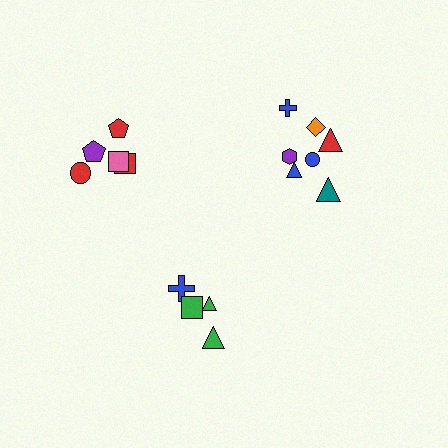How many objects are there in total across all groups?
There are 16 objects.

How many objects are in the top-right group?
There are 7 objects.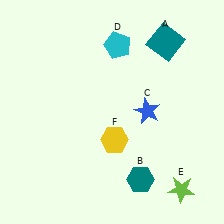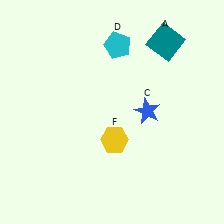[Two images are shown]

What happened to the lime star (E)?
The lime star (E) was removed in Image 2. It was in the bottom-right area of Image 1.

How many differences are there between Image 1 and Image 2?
There are 2 differences between the two images.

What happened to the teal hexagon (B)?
The teal hexagon (B) was removed in Image 2. It was in the bottom-right area of Image 1.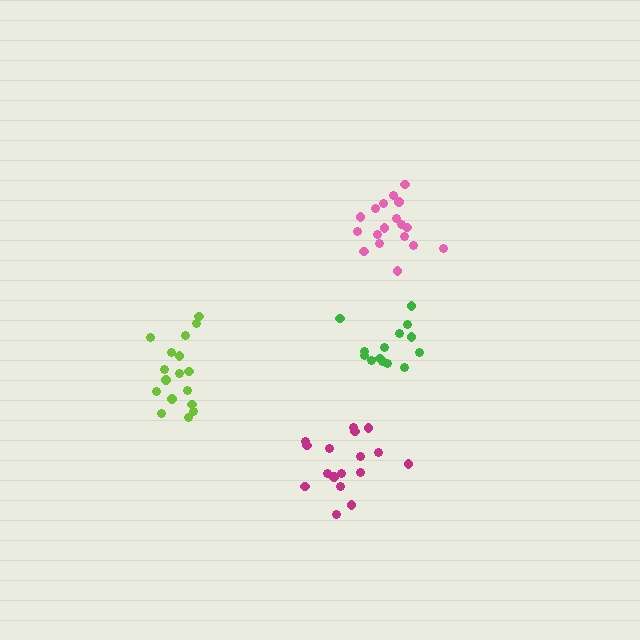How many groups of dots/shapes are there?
There are 4 groups.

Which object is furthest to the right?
The green cluster is rightmost.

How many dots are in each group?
Group 1: 14 dots, Group 2: 17 dots, Group 3: 18 dots, Group 4: 17 dots (66 total).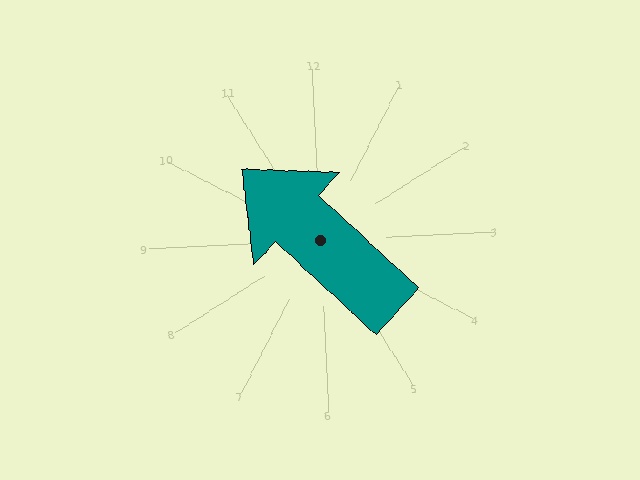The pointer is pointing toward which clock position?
Roughly 11 o'clock.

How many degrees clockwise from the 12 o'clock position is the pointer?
Approximately 315 degrees.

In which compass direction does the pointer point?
Northwest.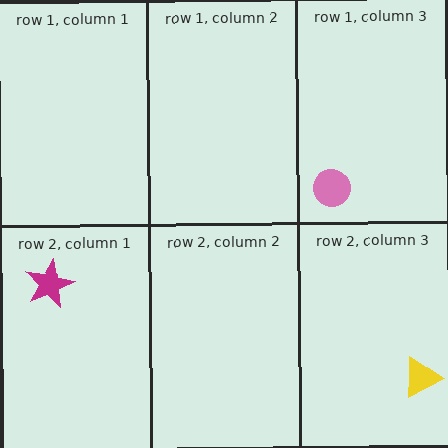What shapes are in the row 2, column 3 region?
The yellow triangle.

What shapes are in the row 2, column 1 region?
The magenta star.